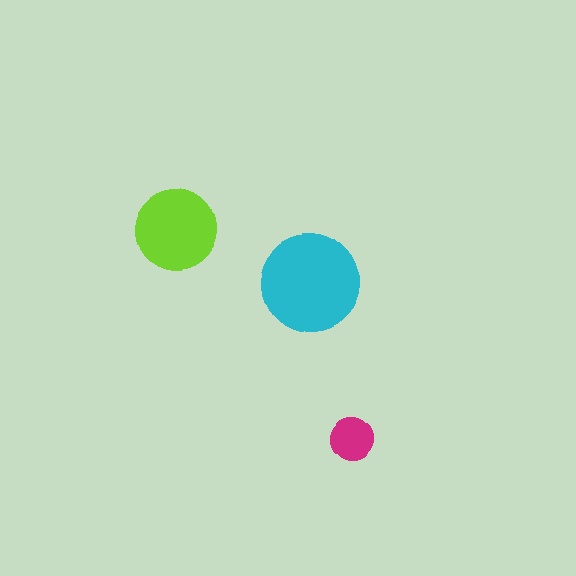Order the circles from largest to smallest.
the cyan one, the lime one, the magenta one.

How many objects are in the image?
There are 3 objects in the image.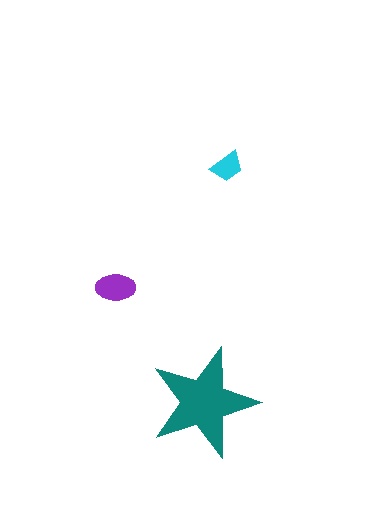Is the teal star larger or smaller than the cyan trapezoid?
Larger.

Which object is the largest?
The teal star.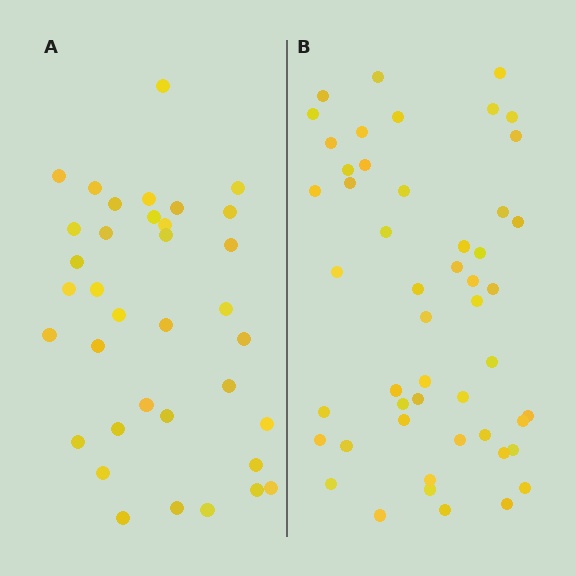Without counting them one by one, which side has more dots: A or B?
Region B (the right region) has more dots.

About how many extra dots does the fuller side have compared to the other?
Region B has approximately 15 more dots than region A.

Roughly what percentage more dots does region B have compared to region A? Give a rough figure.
About 40% more.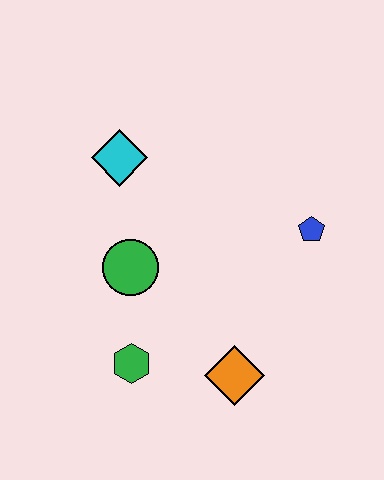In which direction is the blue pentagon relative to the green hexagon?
The blue pentagon is to the right of the green hexagon.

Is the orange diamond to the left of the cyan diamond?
No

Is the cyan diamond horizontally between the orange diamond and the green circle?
No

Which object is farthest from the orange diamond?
The cyan diamond is farthest from the orange diamond.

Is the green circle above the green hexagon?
Yes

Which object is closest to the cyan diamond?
The green circle is closest to the cyan diamond.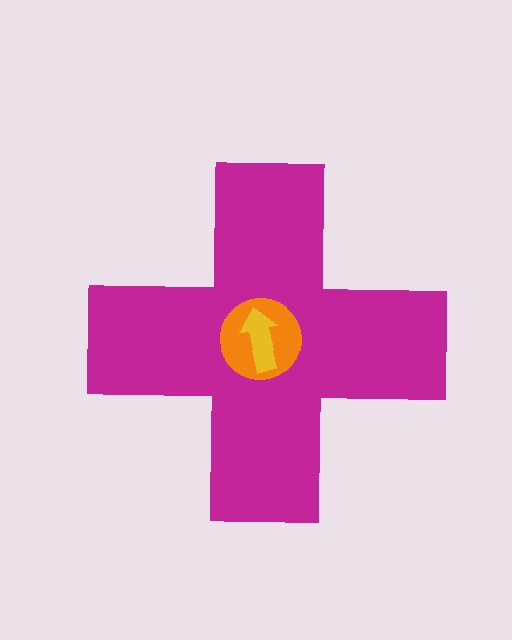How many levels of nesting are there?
3.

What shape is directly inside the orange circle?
The yellow arrow.